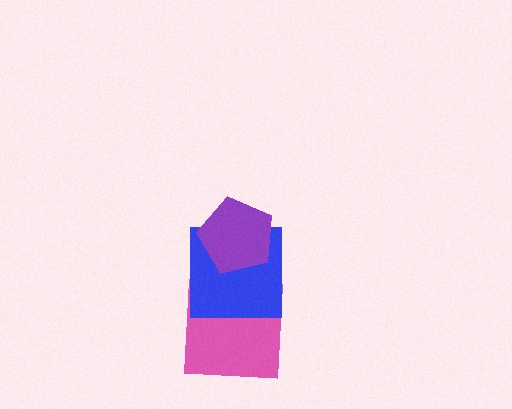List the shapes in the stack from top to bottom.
From top to bottom: the purple pentagon, the blue square, the pink square.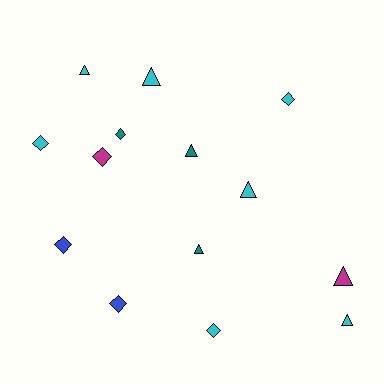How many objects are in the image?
There are 14 objects.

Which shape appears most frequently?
Diamond, with 7 objects.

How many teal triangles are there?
There are 2 teal triangles.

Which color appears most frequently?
Cyan, with 7 objects.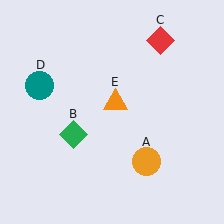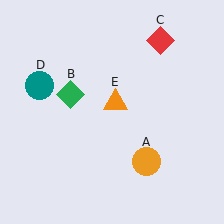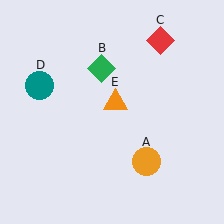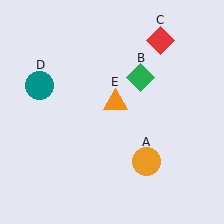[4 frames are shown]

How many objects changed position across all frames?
1 object changed position: green diamond (object B).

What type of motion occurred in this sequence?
The green diamond (object B) rotated clockwise around the center of the scene.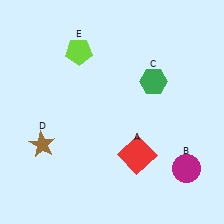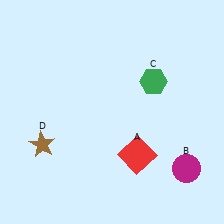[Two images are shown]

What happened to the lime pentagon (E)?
The lime pentagon (E) was removed in Image 2. It was in the top-left area of Image 1.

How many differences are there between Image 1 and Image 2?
There is 1 difference between the two images.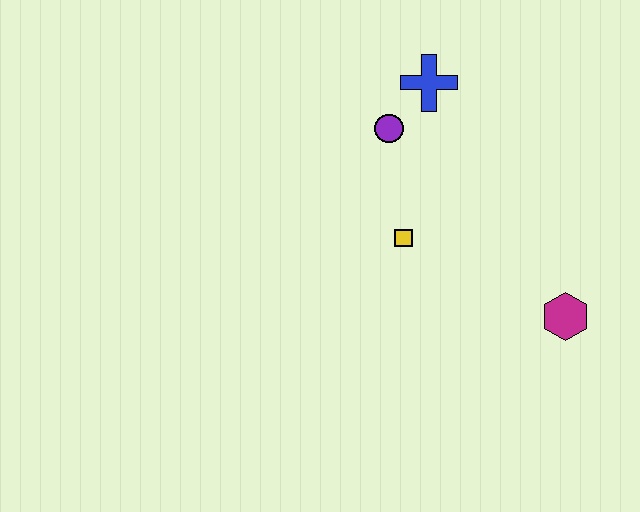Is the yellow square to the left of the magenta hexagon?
Yes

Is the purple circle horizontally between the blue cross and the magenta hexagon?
No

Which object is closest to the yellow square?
The purple circle is closest to the yellow square.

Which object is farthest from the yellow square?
The magenta hexagon is farthest from the yellow square.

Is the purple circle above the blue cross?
No